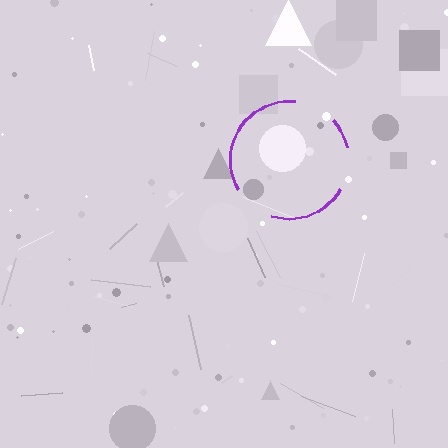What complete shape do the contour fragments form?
The contour fragments form a circle.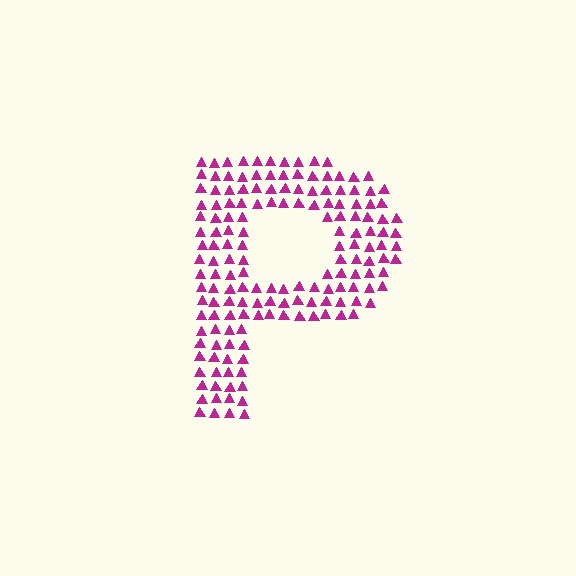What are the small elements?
The small elements are triangles.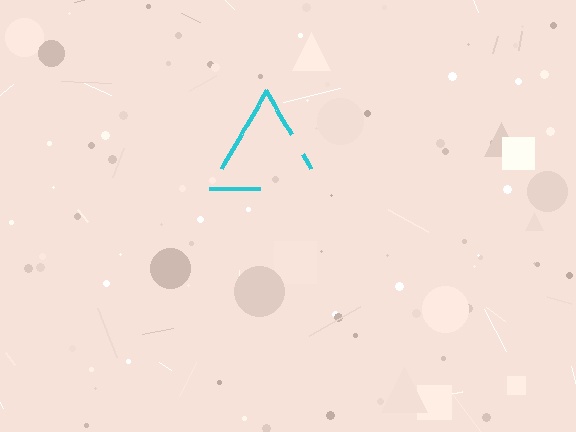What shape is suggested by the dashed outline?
The dashed outline suggests a triangle.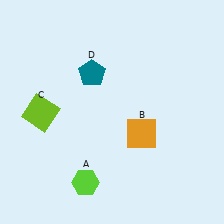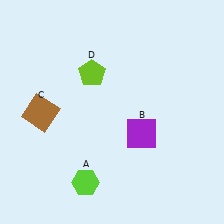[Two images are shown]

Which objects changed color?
B changed from orange to purple. C changed from lime to brown. D changed from teal to lime.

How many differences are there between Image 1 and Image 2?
There are 3 differences between the two images.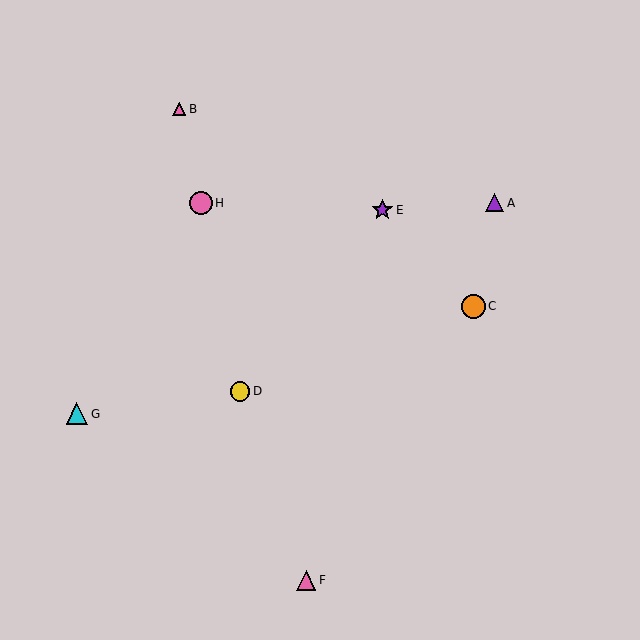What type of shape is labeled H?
Shape H is a pink circle.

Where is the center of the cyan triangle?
The center of the cyan triangle is at (77, 414).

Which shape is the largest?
The orange circle (labeled C) is the largest.